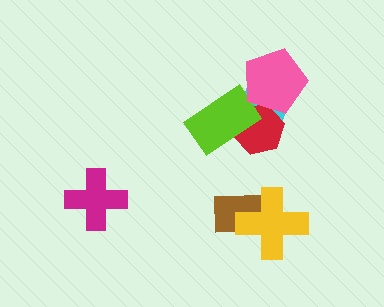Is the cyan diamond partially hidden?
Yes, it is partially covered by another shape.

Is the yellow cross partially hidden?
No, no other shape covers it.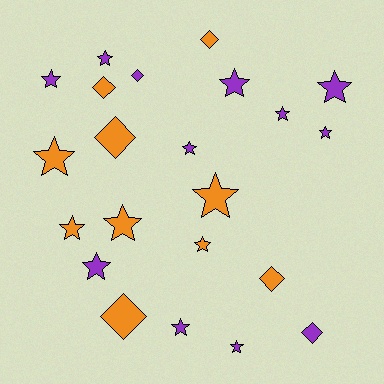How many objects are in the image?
There are 22 objects.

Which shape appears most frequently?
Star, with 15 objects.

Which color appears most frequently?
Purple, with 12 objects.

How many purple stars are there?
There are 10 purple stars.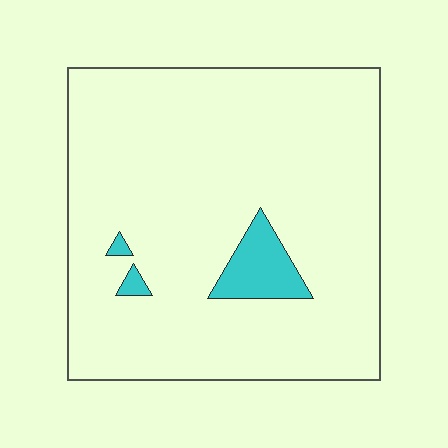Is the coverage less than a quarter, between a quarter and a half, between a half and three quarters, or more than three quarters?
Less than a quarter.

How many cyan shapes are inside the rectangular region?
3.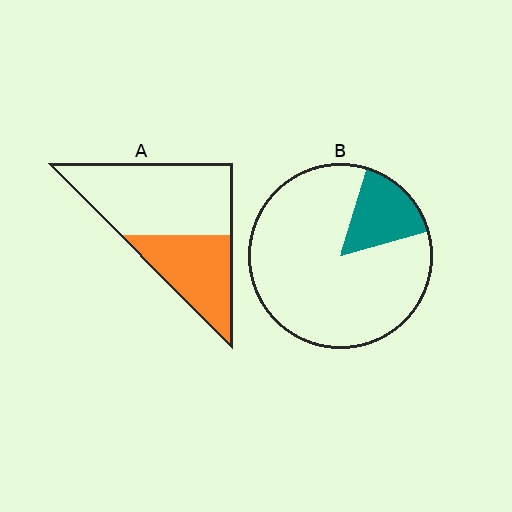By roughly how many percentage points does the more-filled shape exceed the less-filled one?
By roughly 20 percentage points (A over B).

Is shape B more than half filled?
No.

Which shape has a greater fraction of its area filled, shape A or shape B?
Shape A.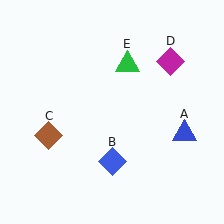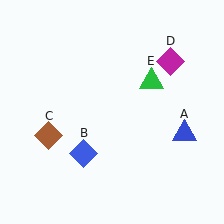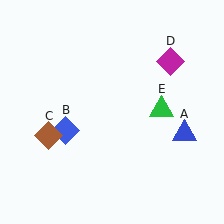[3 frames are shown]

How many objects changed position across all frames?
2 objects changed position: blue diamond (object B), green triangle (object E).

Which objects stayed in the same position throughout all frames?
Blue triangle (object A) and brown diamond (object C) and magenta diamond (object D) remained stationary.